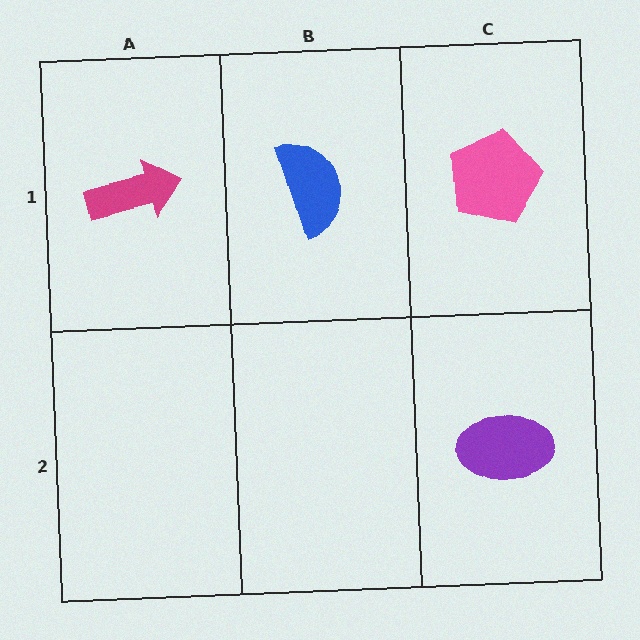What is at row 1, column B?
A blue semicircle.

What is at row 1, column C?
A pink pentagon.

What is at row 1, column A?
A magenta arrow.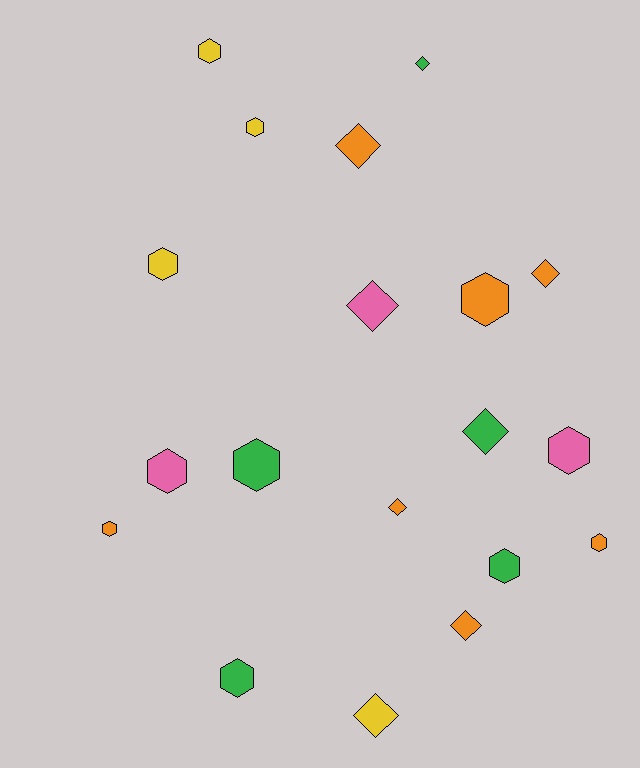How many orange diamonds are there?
There are 4 orange diamonds.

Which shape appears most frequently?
Hexagon, with 11 objects.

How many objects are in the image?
There are 19 objects.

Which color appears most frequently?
Orange, with 7 objects.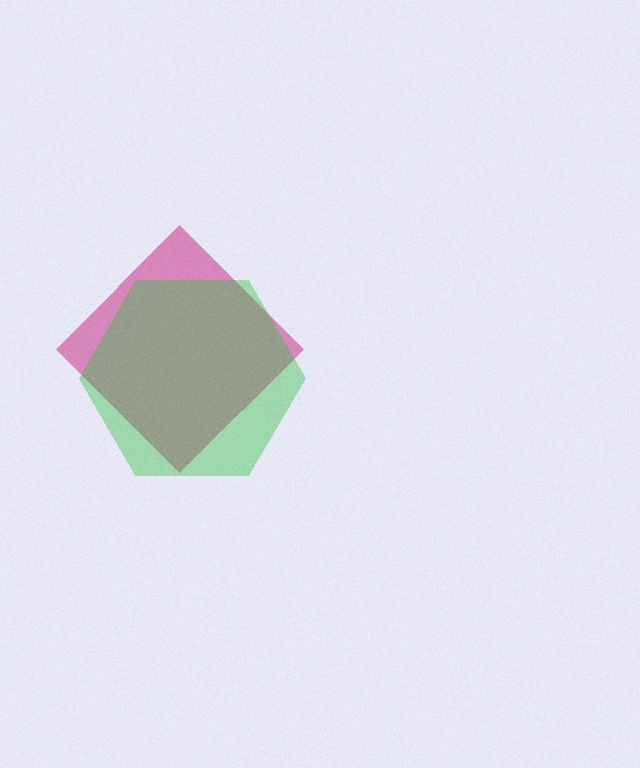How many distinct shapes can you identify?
There are 2 distinct shapes: a magenta diamond, a green hexagon.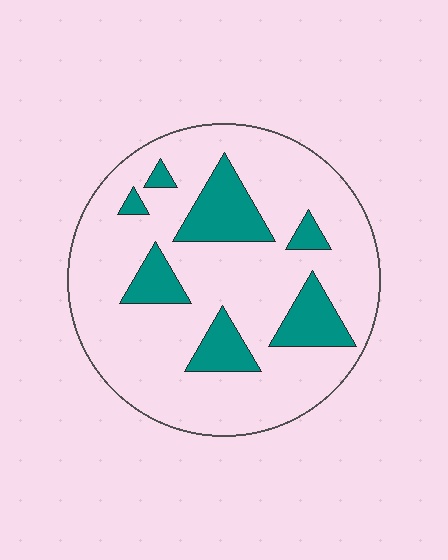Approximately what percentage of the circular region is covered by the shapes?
Approximately 20%.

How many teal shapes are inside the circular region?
7.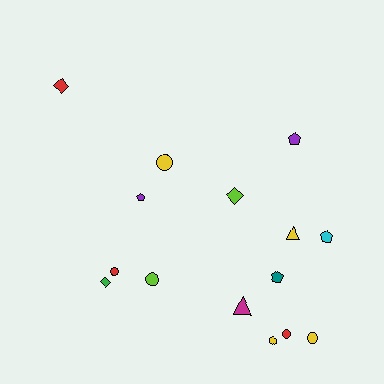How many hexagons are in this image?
There is 1 hexagon.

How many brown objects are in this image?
There are no brown objects.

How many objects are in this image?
There are 15 objects.